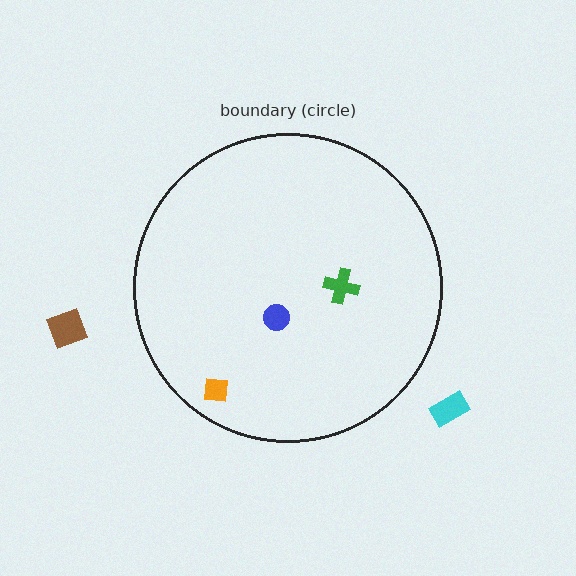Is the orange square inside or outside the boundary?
Inside.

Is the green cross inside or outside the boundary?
Inside.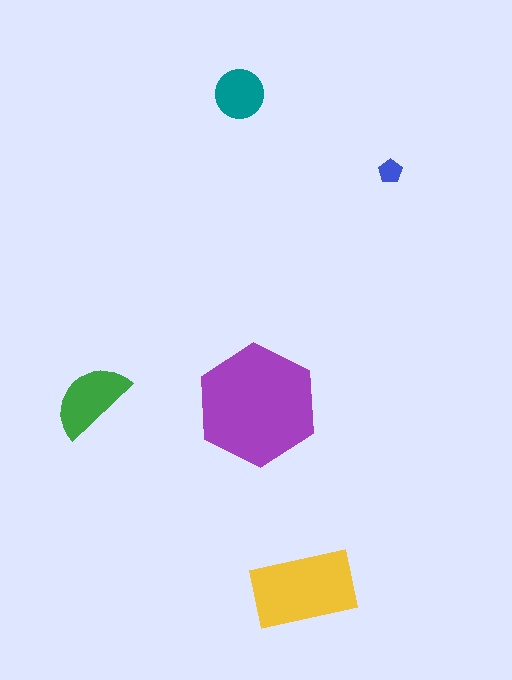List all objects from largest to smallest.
The purple hexagon, the yellow rectangle, the green semicircle, the teal circle, the blue pentagon.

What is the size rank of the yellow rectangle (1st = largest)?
2nd.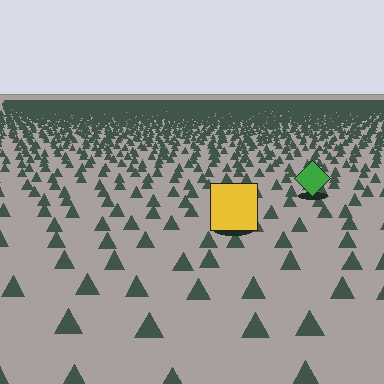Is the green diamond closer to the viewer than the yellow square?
No. The yellow square is closer — you can tell from the texture gradient: the ground texture is coarser near it.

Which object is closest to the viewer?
The yellow square is closest. The texture marks near it are larger and more spread out.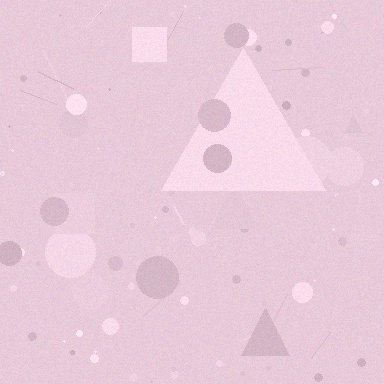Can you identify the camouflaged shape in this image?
The camouflaged shape is a triangle.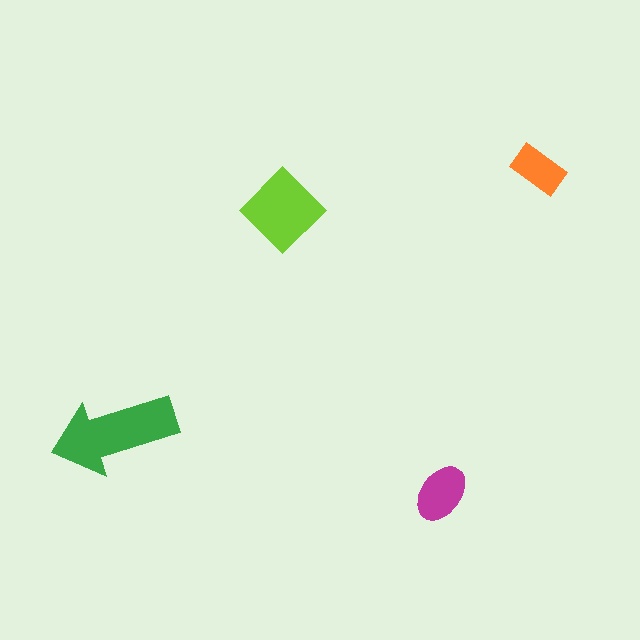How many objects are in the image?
There are 4 objects in the image.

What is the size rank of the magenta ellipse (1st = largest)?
3rd.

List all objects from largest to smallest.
The green arrow, the lime diamond, the magenta ellipse, the orange rectangle.